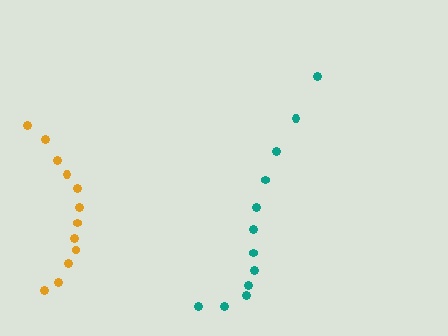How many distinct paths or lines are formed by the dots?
There are 2 distinct paths.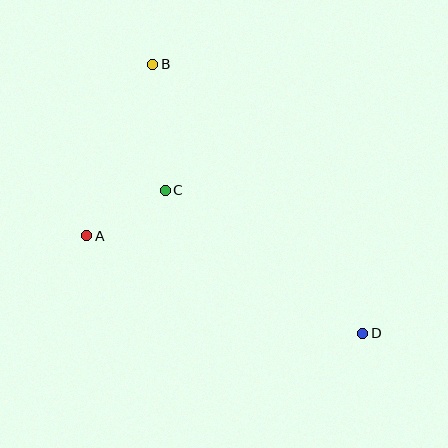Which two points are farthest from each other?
Points B and D are farthest from each other.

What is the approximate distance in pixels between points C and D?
The distance between C and D is approximately 244 pixels.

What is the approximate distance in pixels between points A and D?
The distance between A and D is approximately 292 pixels.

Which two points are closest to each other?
Points A and C are closest to each other.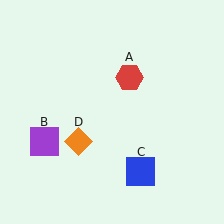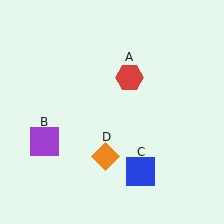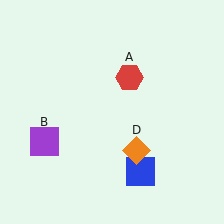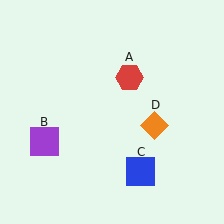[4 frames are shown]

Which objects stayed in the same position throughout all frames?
Red hexagon (object A) and purple square (object B) and blue square (object C) remained stationary.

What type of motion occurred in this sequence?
The orange diamond (object D) rotated counterclockwise around the center of the scene.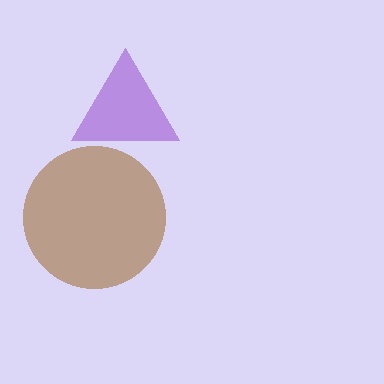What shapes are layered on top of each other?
The layered shapes are: a purple triangle, a brown circle.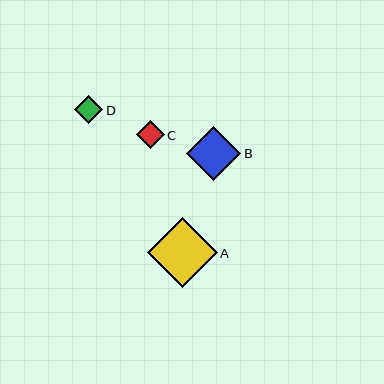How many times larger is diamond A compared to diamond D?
Diamond A is approximately 2.5 times the size of diamond D.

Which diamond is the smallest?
Diamond C is the smallest with a size of approximately 28 pixels.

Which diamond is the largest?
Diamond A is the largest with a size of approximately 70 pixels.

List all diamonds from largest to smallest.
From largest to smallest: A, B, D, C.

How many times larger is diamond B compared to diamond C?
Diamond B is approximately 1.9 times the size of diamond C.